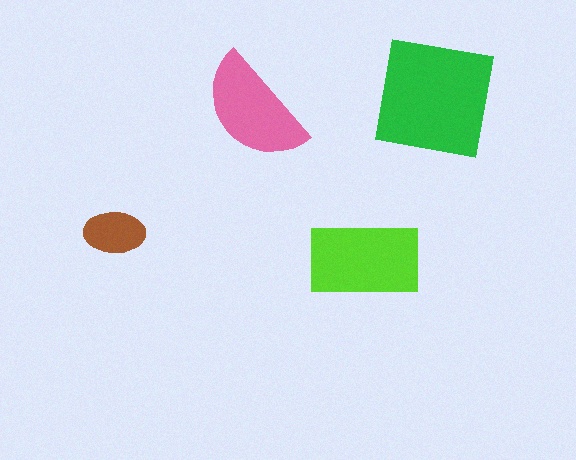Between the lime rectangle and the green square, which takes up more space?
The green square.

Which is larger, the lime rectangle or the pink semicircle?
The lime rectangle.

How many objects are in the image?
There are 4 objects in the image.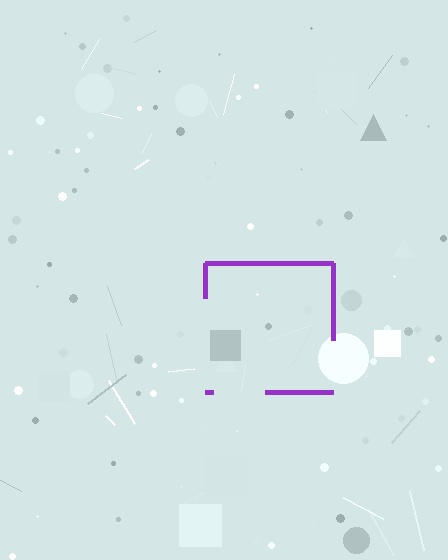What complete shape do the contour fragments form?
The contour fragments form a square.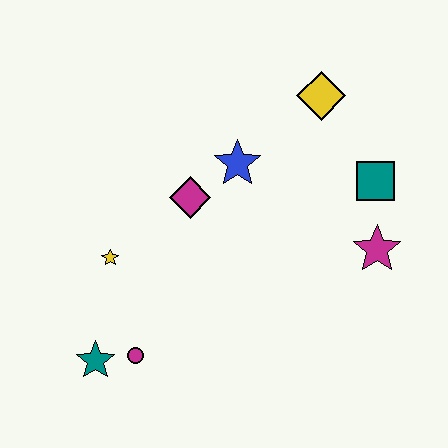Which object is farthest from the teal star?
The yellow diamond is farthest from the teal star.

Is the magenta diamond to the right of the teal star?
Yes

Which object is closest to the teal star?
The magenta circle is closest to the teal star.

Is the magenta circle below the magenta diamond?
Yes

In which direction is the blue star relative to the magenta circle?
The blue star is above the magenta circle.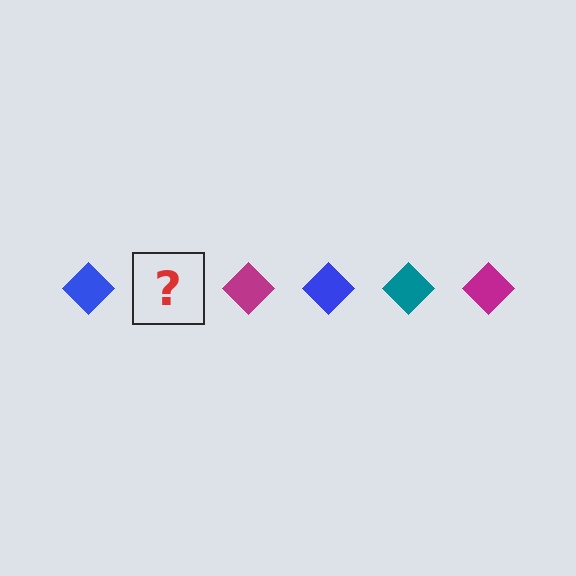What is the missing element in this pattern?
The missing element is a teal diamond.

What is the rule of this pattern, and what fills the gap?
The rule is that the pattern cycles through blue, teal, magenta diamonds. The gap should be filled with a teal diamond.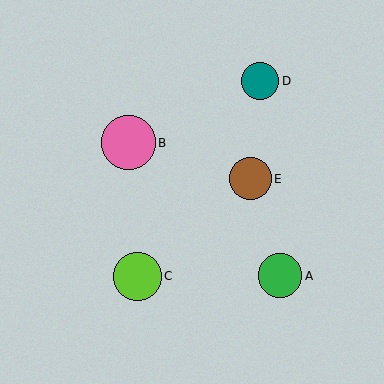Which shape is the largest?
The pink circle (labeled B) is the largest.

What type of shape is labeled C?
Shape C is a lime circle.